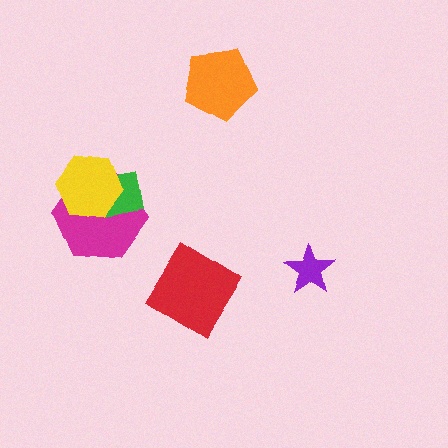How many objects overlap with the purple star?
0 objects overlap with the purple star.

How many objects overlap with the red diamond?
0 objects overlap with the red diamond.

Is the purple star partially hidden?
No, no other shape covers it.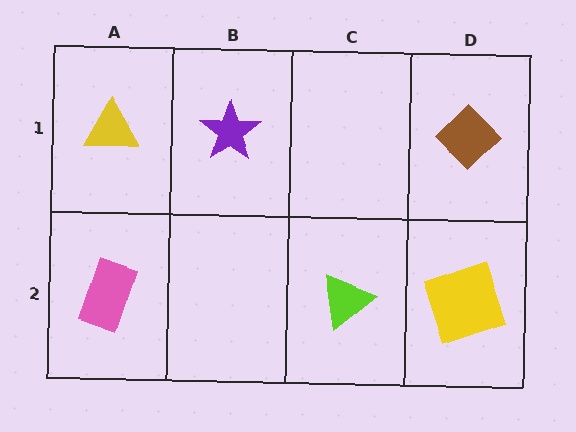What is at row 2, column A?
A pink rectangle.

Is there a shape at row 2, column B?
No, that cell is empty.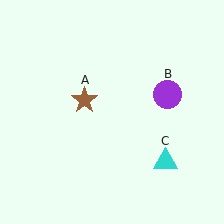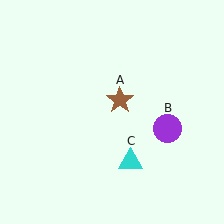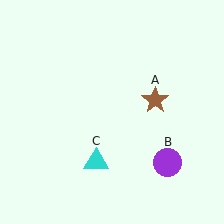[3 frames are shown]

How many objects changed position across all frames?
3 objects changed position: brown star (object A), purple circle (object B), cyan triangle (object C).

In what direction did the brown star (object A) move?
The brown star (object A) moved right.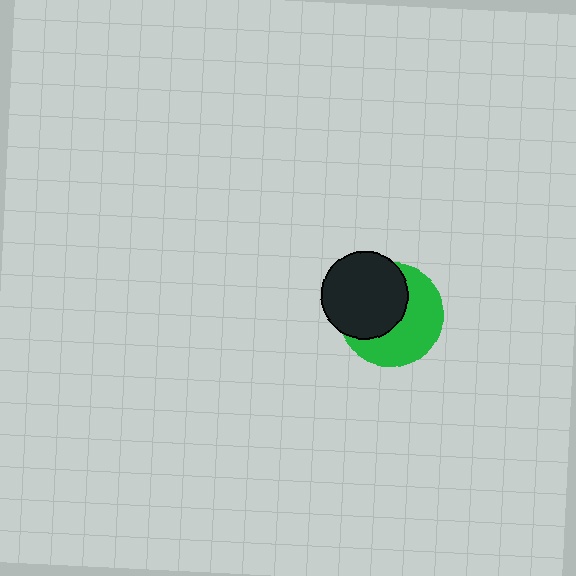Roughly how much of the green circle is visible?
About half of it is visible (roughly 52%).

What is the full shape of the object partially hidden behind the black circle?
The partially hidden object is a green circle.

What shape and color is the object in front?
The object in front is a black circle.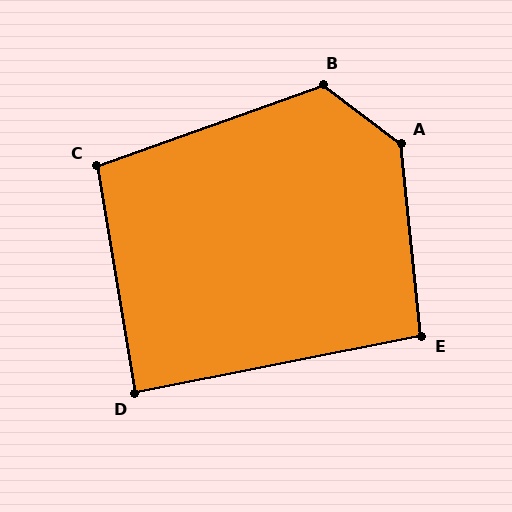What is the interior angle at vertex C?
Approximately 100 degrees (obtuse).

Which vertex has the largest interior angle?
A, at approximately 133 degrees.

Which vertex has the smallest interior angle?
D, at approximately 88 degrees.